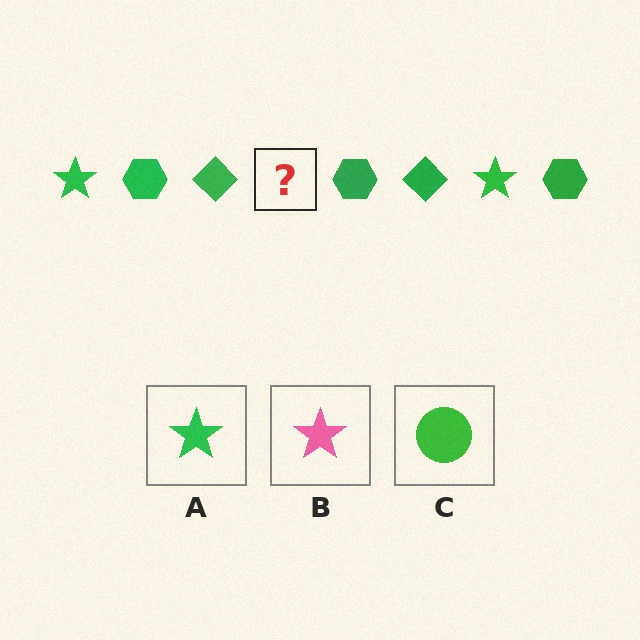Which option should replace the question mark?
Option A.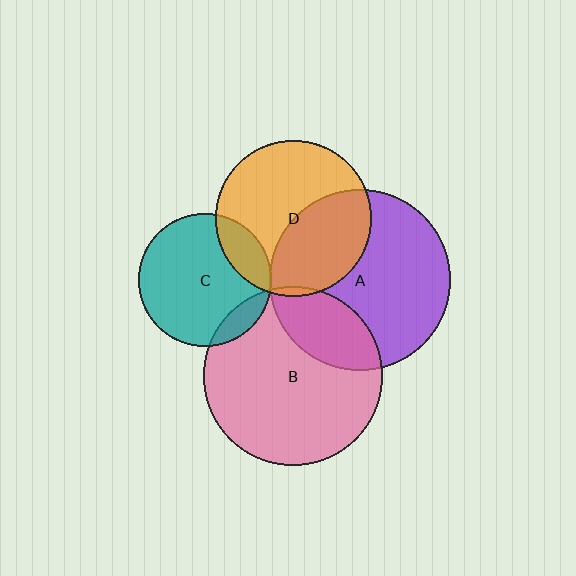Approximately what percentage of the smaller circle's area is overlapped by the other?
Approximately 10%.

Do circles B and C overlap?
Yes.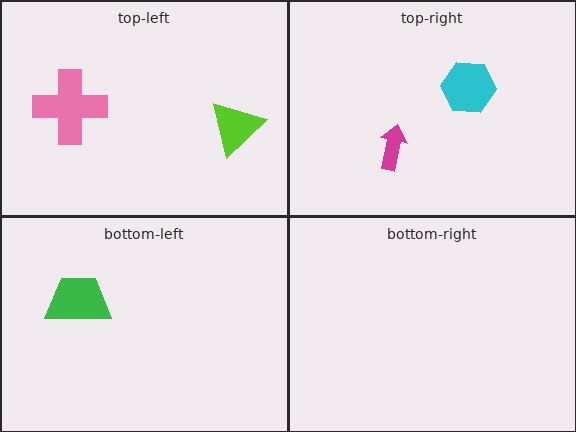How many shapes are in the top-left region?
2.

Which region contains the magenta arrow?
The top-right region.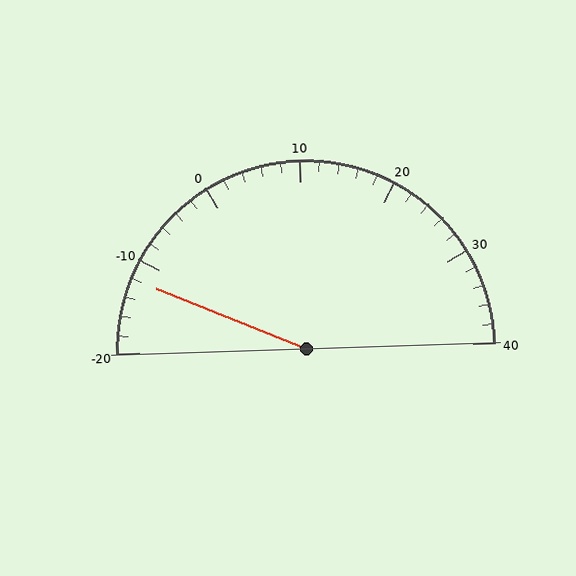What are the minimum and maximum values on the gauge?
The gauge ranges from -20 to 40.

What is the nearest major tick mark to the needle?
The nearest major tick mark is -10.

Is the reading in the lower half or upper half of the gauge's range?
The reading is in the lower half of the range (-20 to 40).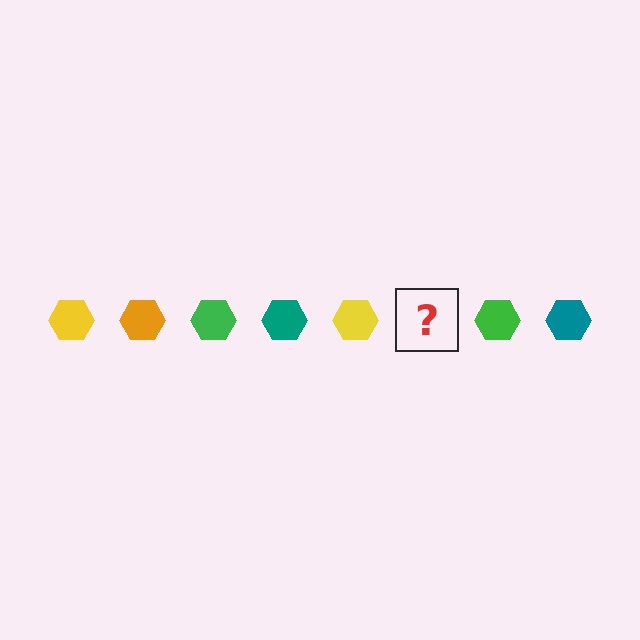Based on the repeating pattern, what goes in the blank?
The blank should be an orange hexagon.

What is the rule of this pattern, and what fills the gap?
The rule is that the pattern cycles through yellow, orange, green, teal hexagons. The gap should be filled with an orange hexagon.